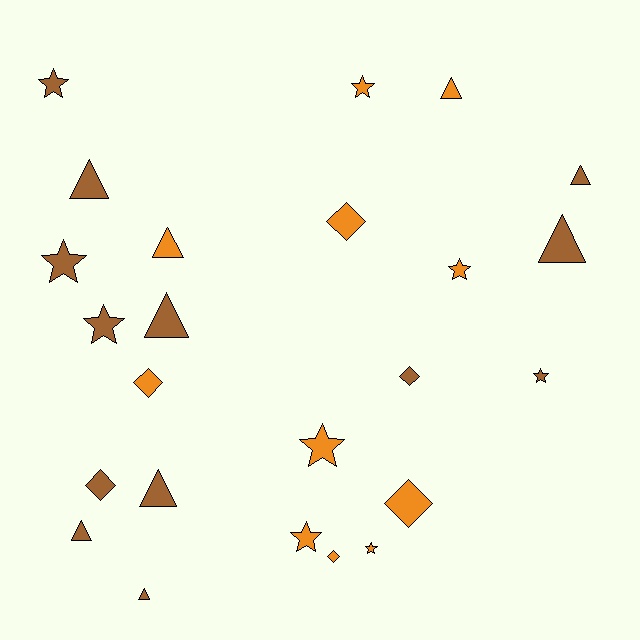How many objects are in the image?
There are 24 objects.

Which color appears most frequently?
Brown, with 13 objects.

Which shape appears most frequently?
Triangle, with 9 objects.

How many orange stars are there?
There are 5 orange stars.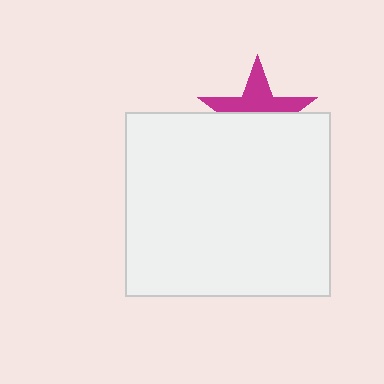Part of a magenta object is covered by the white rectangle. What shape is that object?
It is a star.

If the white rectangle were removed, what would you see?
You would see the complete magenta star.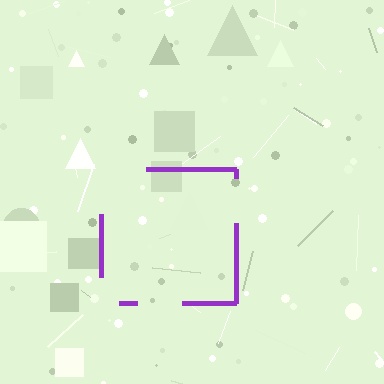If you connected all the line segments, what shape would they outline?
They would outline a square.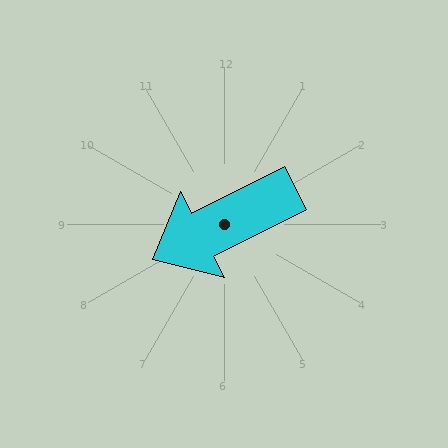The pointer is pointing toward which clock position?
Roughly 8 o'clock.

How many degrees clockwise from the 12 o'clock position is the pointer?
Approximately 243 degrees.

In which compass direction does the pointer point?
Southwest.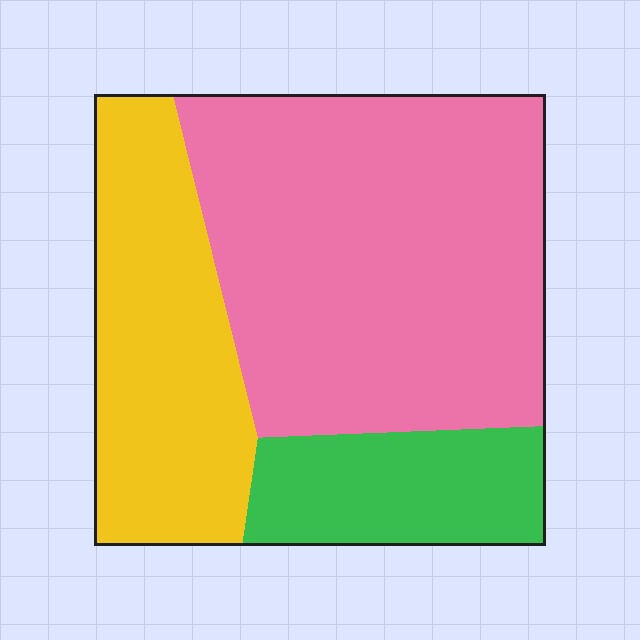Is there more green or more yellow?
Yellow.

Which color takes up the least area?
Green, at roughly 15%.